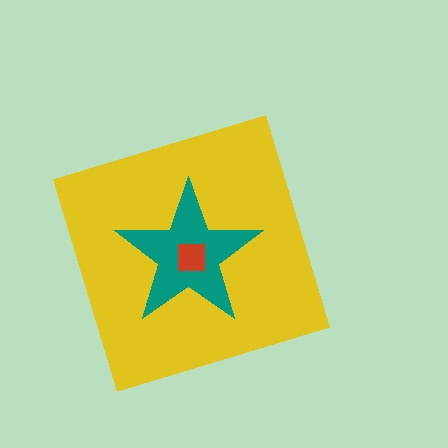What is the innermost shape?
The red square.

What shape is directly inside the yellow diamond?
The teal star.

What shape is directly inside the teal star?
The red square.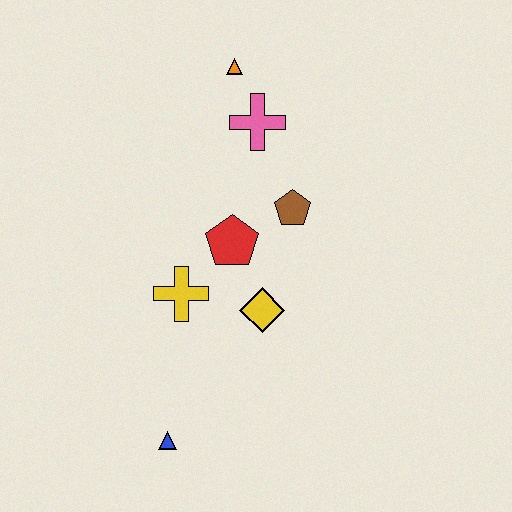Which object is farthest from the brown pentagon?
The blue triangle is farthest from the brown pentagon.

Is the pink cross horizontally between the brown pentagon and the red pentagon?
Yes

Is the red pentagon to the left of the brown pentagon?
Yes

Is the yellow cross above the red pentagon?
No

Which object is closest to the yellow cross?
The red pentagon is closest to the yellow cross.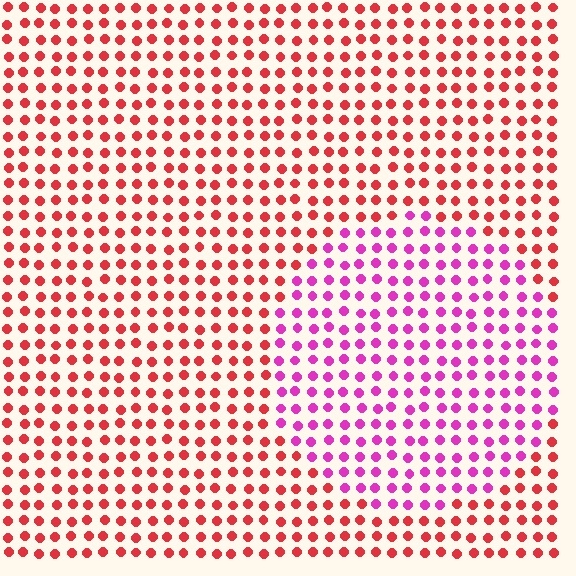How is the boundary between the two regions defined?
The boundary is defined purely by a slight shift in hue (about 45 degrees). Spacing, size, and orientation are identical on both sides.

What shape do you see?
I see a circle.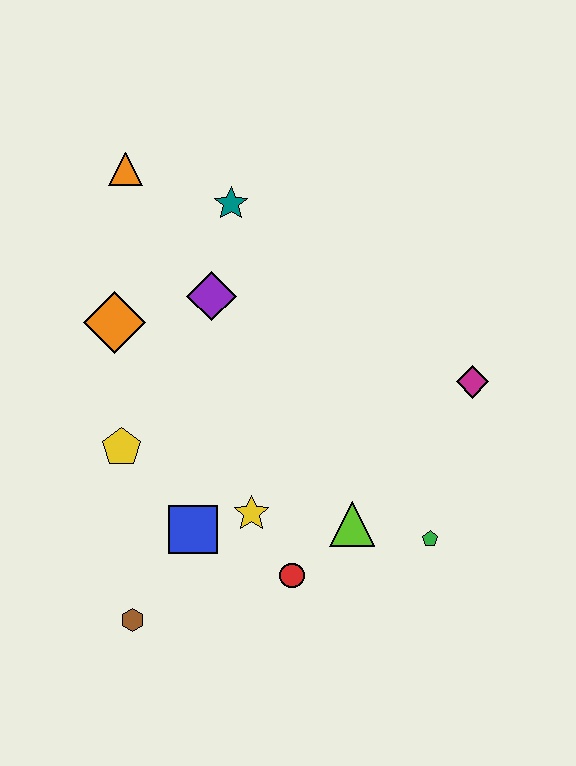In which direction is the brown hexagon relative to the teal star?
The brown hexagon is below the teal star.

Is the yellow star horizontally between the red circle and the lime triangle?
No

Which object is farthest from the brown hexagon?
The orange triangle is farthest from the brown hexagon.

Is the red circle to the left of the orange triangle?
No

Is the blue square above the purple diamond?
No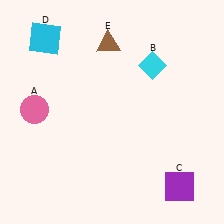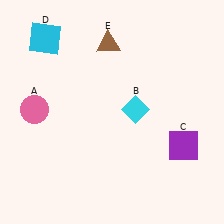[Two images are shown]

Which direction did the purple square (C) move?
The purple square (C) moved up.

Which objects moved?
The objects that moved are: the cyan diamond (B), the purple square (C).